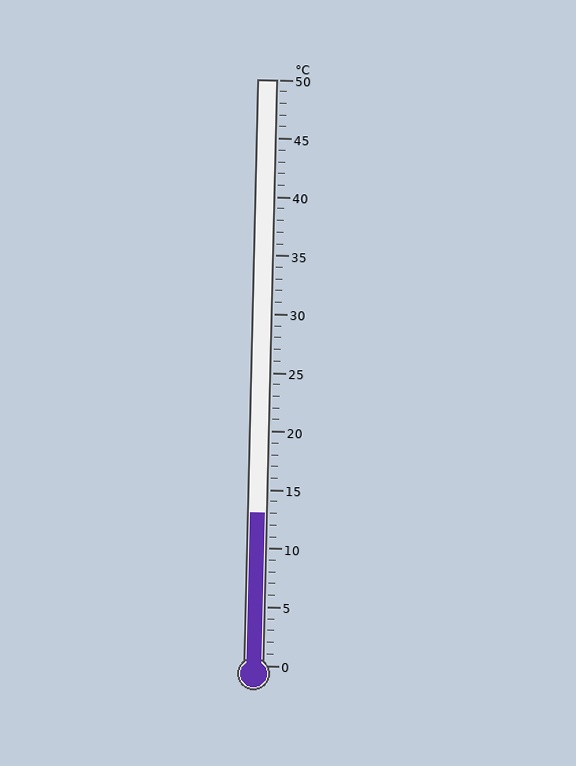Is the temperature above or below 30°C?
The temperature is below 30°C.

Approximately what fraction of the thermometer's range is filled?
The thermometer is filled to approximately 25% of its range.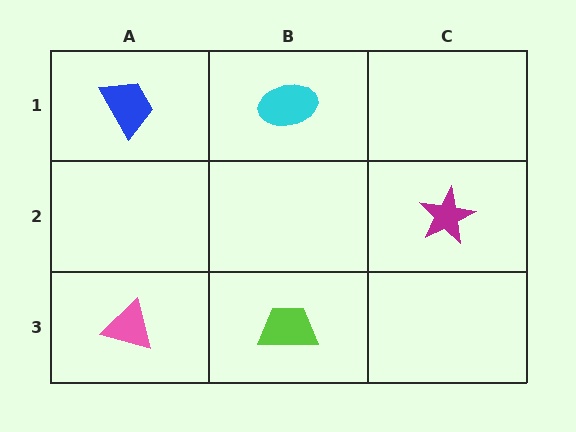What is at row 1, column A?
A blue trapezoid.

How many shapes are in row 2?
1 shape.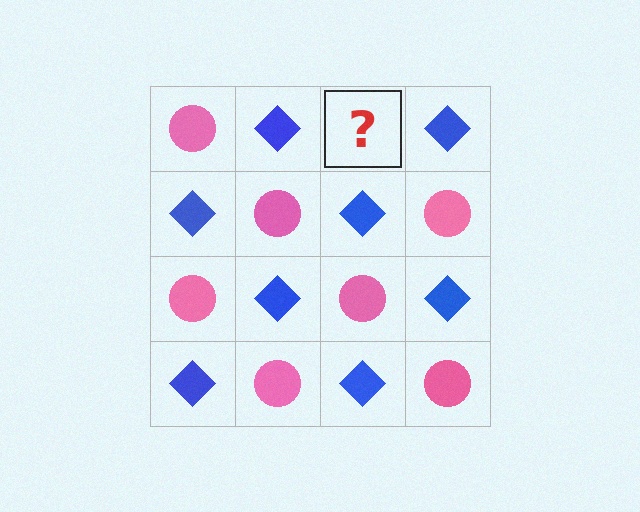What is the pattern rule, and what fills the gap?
The rule is that it alternates pink circle and blue diamond in a checkerboard pattern. The gap should be filled with a pink circle.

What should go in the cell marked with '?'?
The missing cell should contain a pink circle.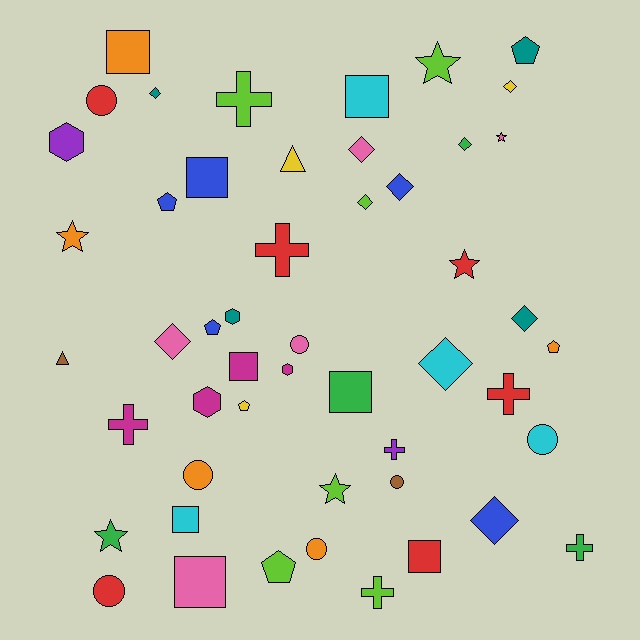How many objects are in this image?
There are 50 objects.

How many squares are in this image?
There are 8 squares.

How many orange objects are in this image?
There are 5 orange objects.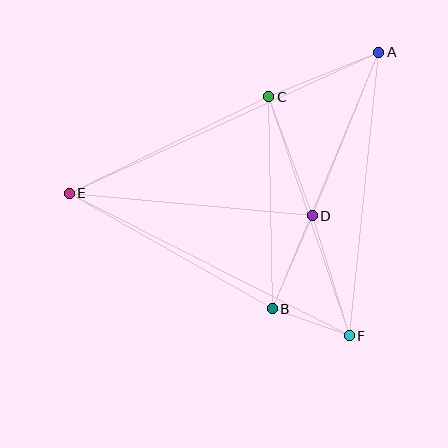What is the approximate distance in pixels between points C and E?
The distance between C and E is approximately 221 pixels.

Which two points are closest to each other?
Points B and F are closest to each other.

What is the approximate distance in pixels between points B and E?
The distance between B and E is approximately 233 pixels.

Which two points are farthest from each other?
Points A and E are farthest from each other.